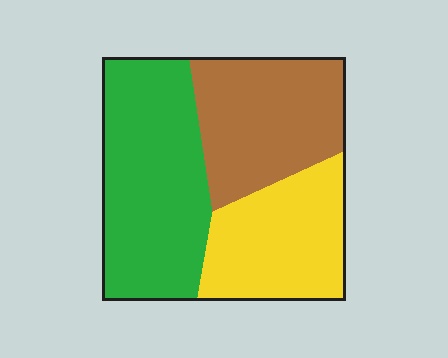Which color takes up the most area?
Green, at roughly 40%.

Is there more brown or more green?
Green.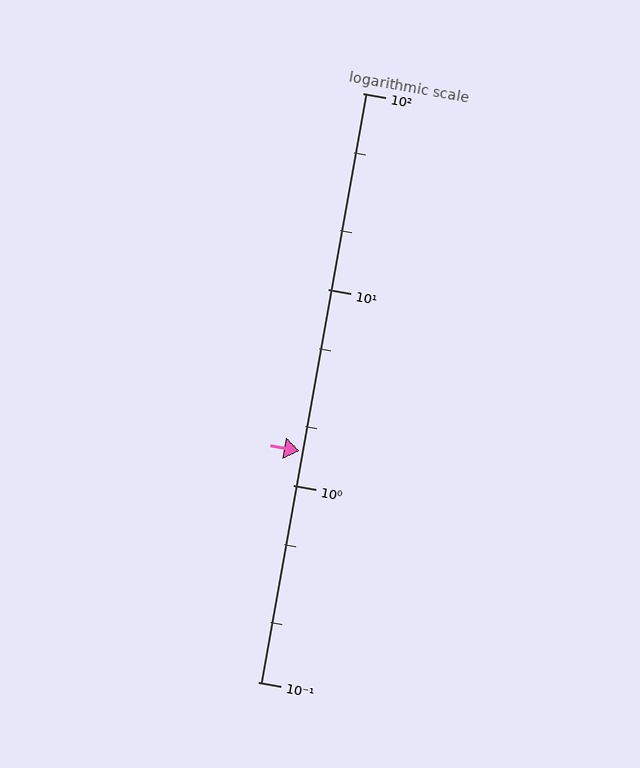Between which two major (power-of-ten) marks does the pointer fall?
The pointer is between 1 and 10.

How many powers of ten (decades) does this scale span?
The scale spans 3 decades, from 0.1 to 100.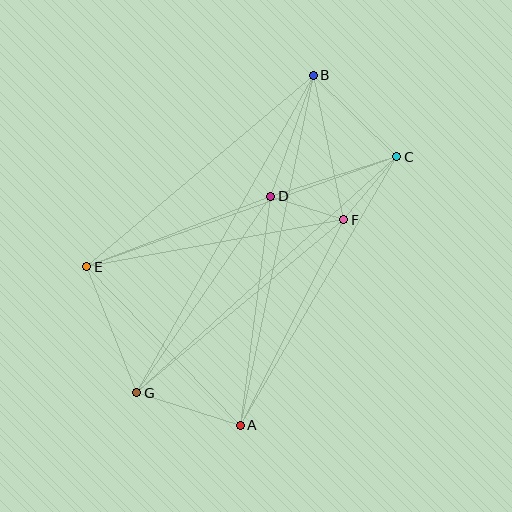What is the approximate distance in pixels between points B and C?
The distance between B and C is approximately 117 pixels.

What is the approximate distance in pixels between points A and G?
The distance between A and G is approximately 108 pixels.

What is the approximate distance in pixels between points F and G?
The distance between F and G is approximately 269 pixels.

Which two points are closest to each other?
Points D and F are closest to each other.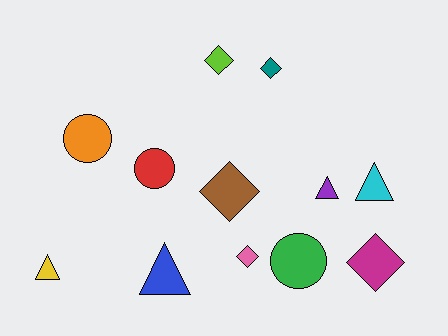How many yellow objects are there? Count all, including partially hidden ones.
There is 1 yellow object.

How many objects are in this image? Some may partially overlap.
There are 12 objects.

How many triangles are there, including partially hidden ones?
There are 4 triangles.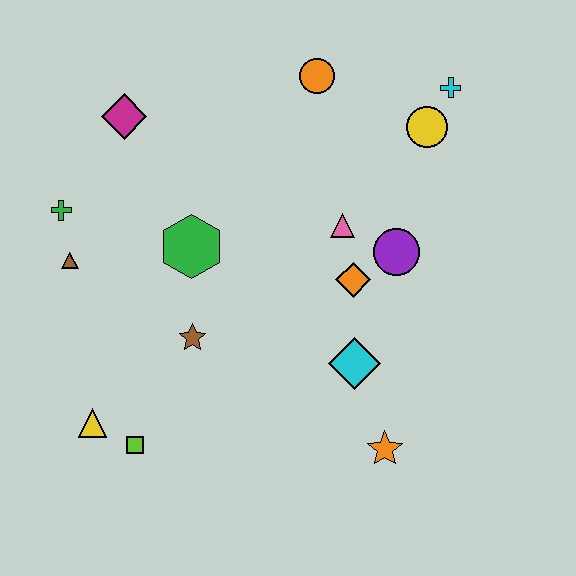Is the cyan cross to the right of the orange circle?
Yes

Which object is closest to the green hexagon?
The brown star is closest to the green hexagon.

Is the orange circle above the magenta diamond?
Yes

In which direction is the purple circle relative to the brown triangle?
The purple circle is to the right of the brown triangle.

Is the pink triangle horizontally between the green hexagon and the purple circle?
Yes